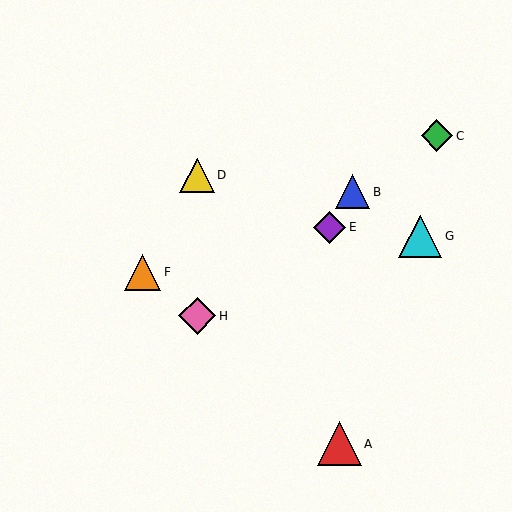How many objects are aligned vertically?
2 objects (D, H) are aligned vertically.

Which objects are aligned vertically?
Objects D, H are aligned vertically.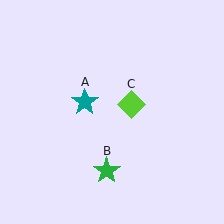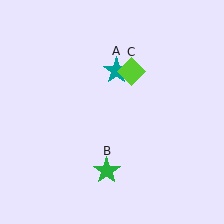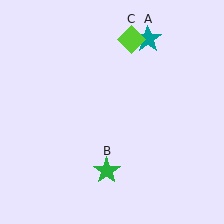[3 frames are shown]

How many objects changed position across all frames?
2 objects changed position: teal star (object A), lime diamond (object C).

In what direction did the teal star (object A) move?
The teal star (object A) moved up and to the right.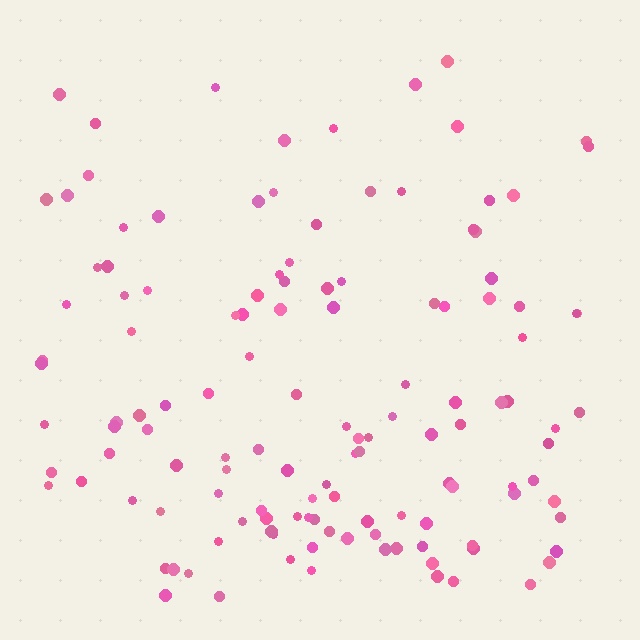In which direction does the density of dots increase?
From top to bottom, with the bottom side densest.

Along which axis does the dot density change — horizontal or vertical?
Vertical.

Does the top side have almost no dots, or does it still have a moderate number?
Still a moderate number, just noticeably fewer than the bottom.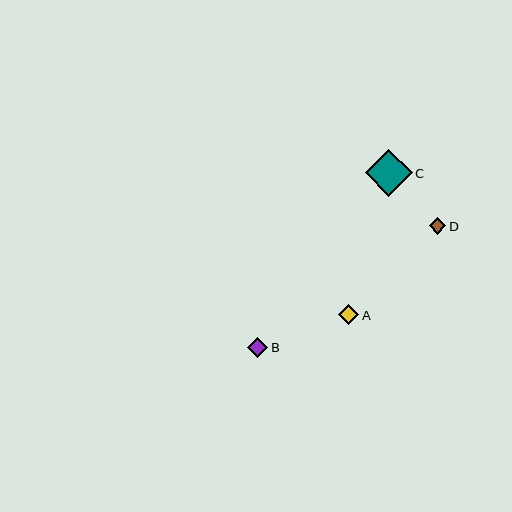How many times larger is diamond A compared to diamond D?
Diamond A is approximately 1.3 times the size of diamond D.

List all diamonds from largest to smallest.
From largest to smallest: C, A, B, D.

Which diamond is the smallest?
Diamond D is the smallest with a size of approximately 17 pixels.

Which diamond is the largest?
Diamond C is the largest with a size of approximately 47 pixels.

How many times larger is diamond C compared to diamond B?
Diamond C is approximately 2.3 times the size of diamond B.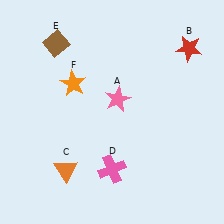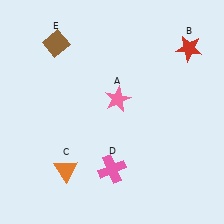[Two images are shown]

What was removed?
The orange star (F) was removed in Image 2.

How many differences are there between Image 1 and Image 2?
There is 1 difference between the two images.